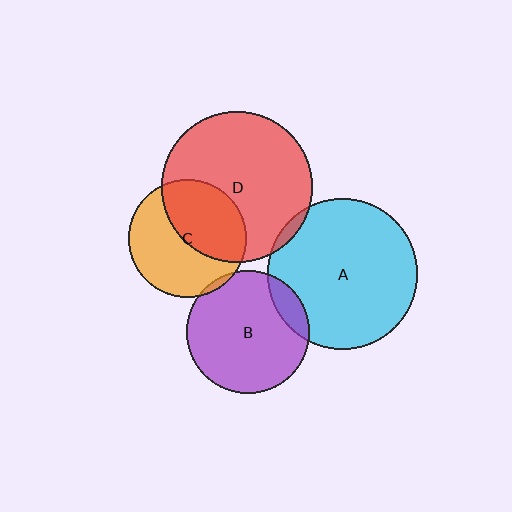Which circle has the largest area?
Circle D (red).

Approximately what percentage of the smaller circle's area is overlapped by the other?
Approximately 5%.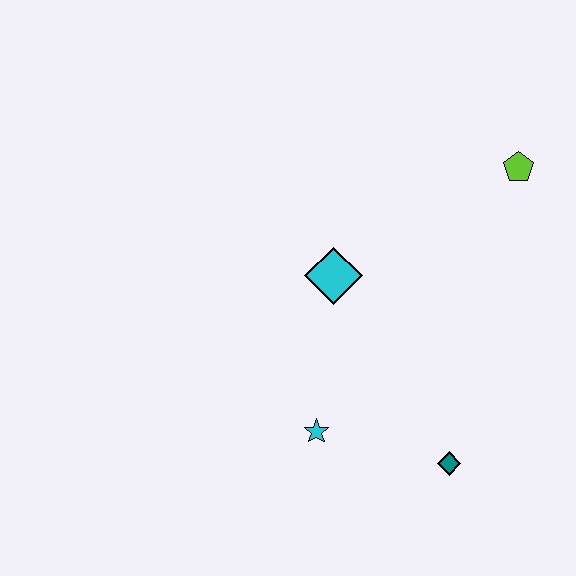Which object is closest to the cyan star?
The teal diamond is closest to the cyan star.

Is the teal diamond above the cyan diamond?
No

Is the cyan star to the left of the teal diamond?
Yes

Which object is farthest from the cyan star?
The lime pentagon is farthest from the cyan star.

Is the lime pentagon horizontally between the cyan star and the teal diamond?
No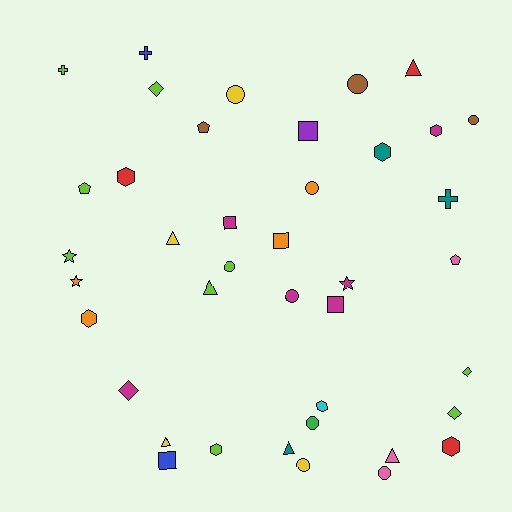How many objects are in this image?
There are 40 objects.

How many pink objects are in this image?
There are 3 pink objects.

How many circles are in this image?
There are 9 circles.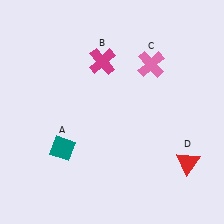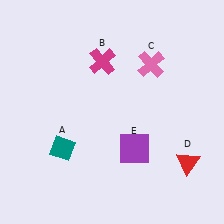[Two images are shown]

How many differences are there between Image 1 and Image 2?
There is 1 difference between the two images.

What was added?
A purple square (E) was added in Image 2.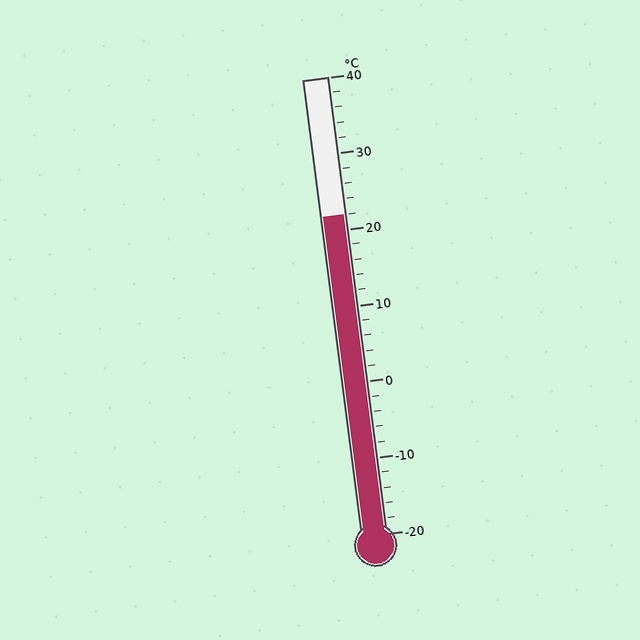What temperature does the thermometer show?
The thermometer shows approximately 22°C.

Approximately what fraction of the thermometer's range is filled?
The thermometer is filled to approximately 70% of its range.